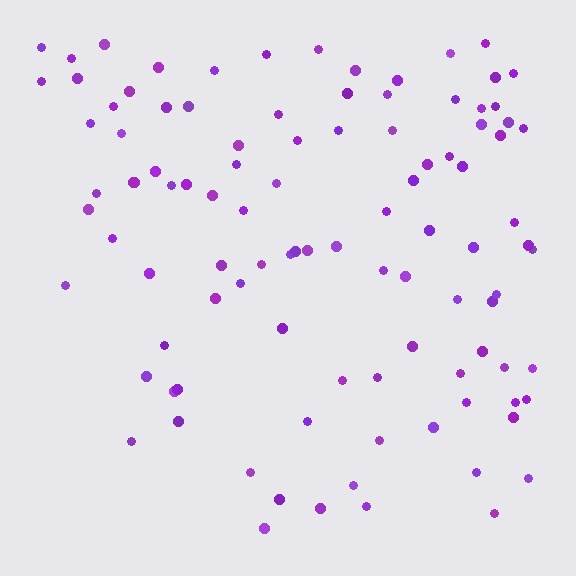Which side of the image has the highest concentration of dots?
The top.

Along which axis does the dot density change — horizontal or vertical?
Vertical.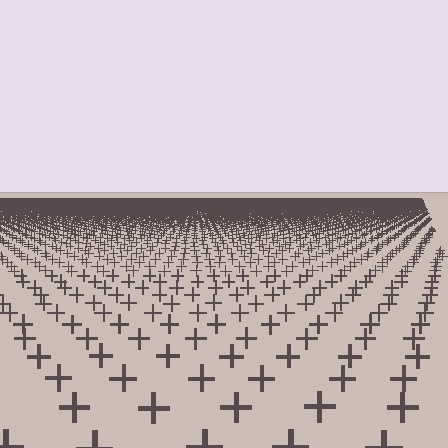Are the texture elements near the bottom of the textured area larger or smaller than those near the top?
Larger. Near the bottom, elements are closer to the viewer and appear at a bigger on-screen size.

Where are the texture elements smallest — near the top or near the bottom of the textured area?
Near the top.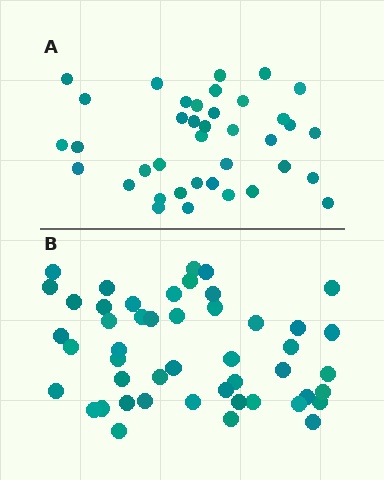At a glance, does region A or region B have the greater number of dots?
Region B (the bottom region) has more dots.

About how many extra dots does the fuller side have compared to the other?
Region B has roughly 10 or so more dots than region A.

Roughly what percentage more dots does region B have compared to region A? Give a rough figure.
About 25% more.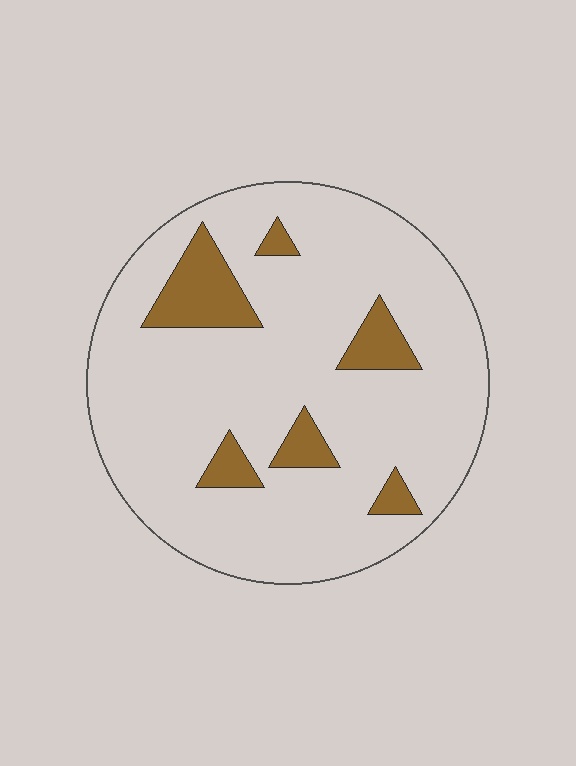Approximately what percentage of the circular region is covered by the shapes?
Approximately 15%.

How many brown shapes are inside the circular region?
6.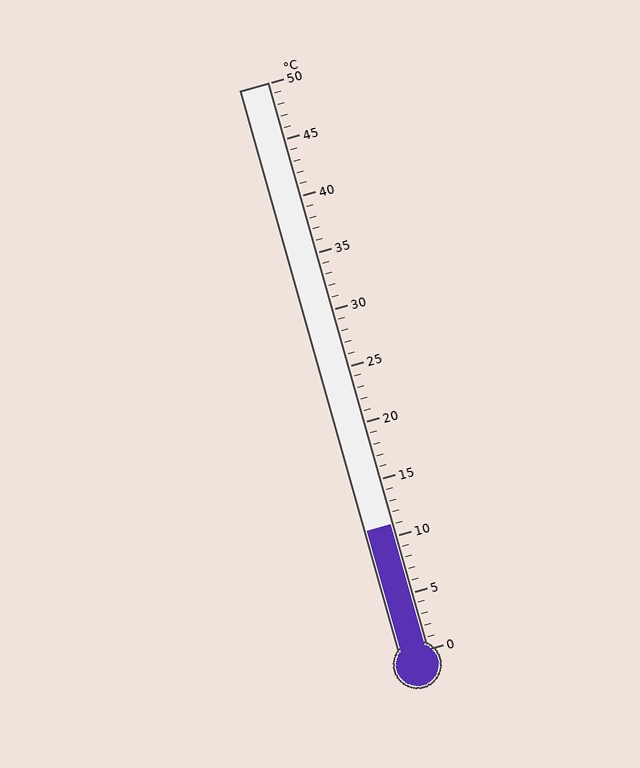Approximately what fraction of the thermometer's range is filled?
The thermometer is filled to approximately 20% of its range.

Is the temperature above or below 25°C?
The temperature is below 25°C.